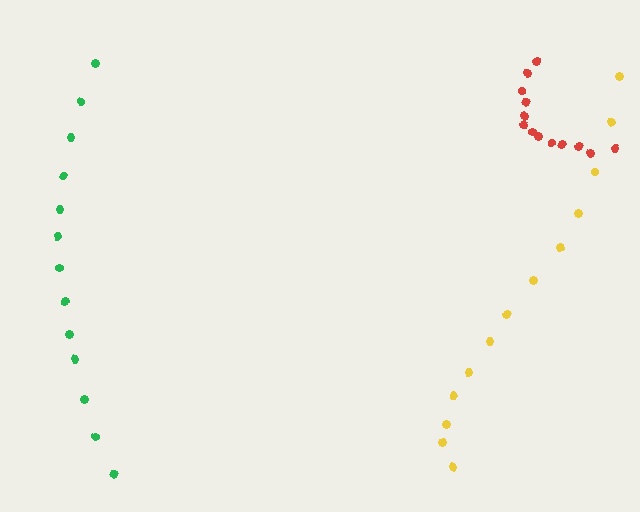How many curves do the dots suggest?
There are 3 distinct paths.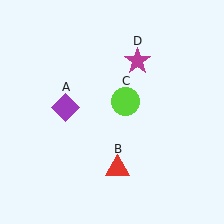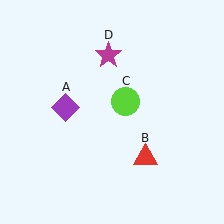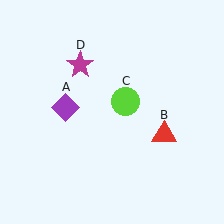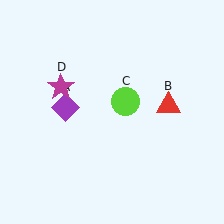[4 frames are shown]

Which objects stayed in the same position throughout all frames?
Purple diamond (object A) and lime circle (object C) remained stationary.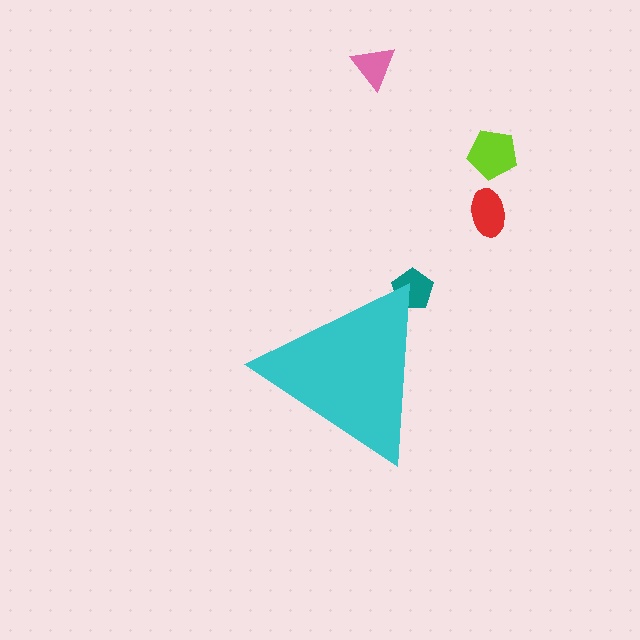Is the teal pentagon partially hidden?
Yes, the teal pentagon is partially hidden behind the cyan triangle.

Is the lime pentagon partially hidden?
No, the lime pentagon is fully visible.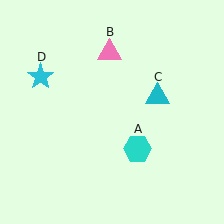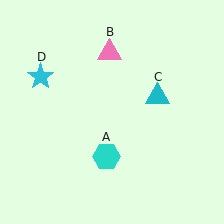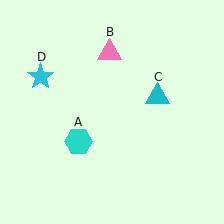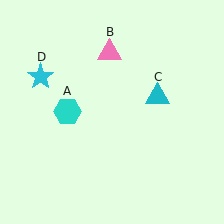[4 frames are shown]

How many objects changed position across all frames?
1 object changed position: cyan hexagon (object A).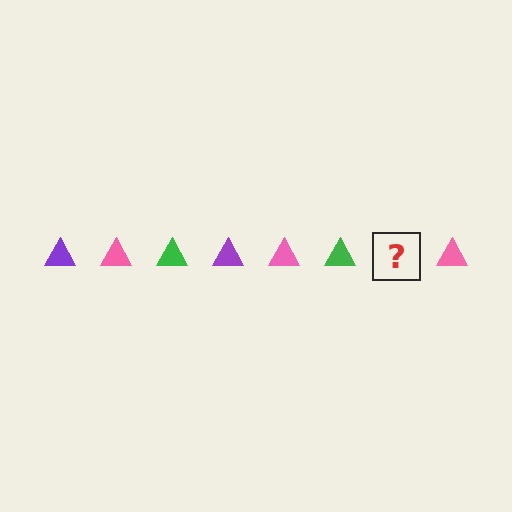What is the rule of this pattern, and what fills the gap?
The rule is that the pattern cycles through purple, pink, green triangles. The gap should be filled with a purple triangle.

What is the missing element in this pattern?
The missing element is a purple triangle.